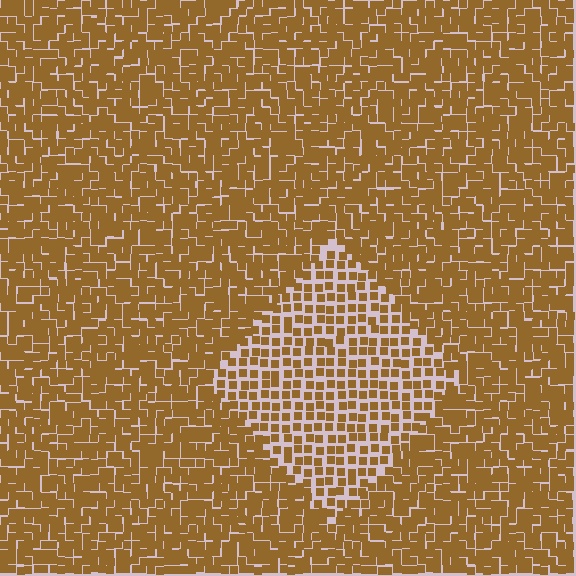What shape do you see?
I see a diamond.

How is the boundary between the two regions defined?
The boundary is defined by a change in element density (approximately 1.7x ratio). All elements are the same color, size, and shape.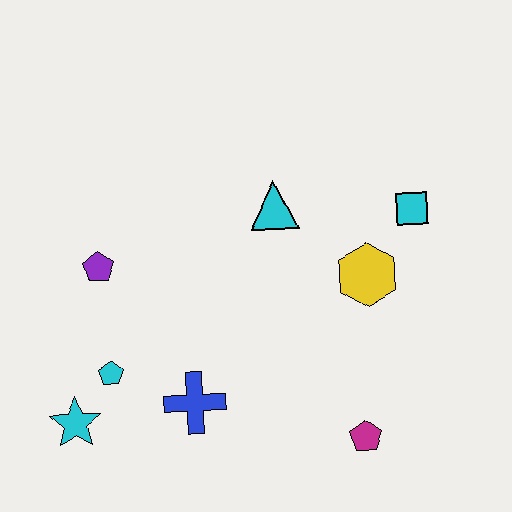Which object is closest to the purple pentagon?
The cyan pentagon is closest to the purple pentagon.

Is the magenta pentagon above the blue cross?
No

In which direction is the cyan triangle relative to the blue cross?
The cyan triangle is above the blue cross.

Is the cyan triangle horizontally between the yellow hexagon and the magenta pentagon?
No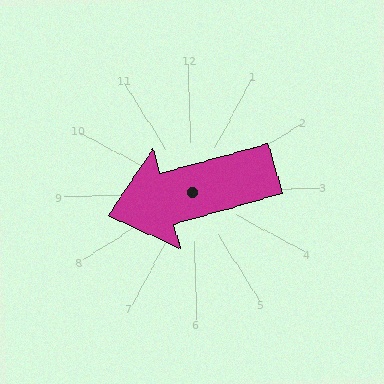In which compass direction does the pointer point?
West.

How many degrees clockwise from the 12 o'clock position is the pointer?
Approximately 256 degrees.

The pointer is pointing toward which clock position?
Roughly 9 o'clock.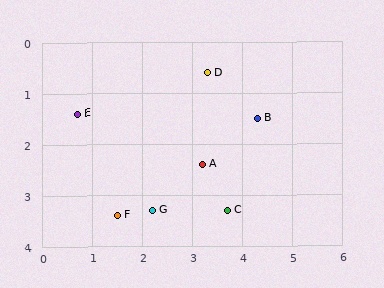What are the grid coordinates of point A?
Point A is at approximately (3.2, 2.4).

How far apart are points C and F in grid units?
Points C and F are about 2.2 grid units apart.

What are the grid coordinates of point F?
Point F is at approximately (1.5, 3.4).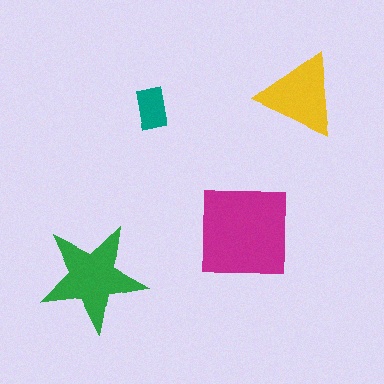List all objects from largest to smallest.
The magenta square, the green star, the yellow triangle, the teal rectangle.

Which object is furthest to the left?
The green star is leftmost.